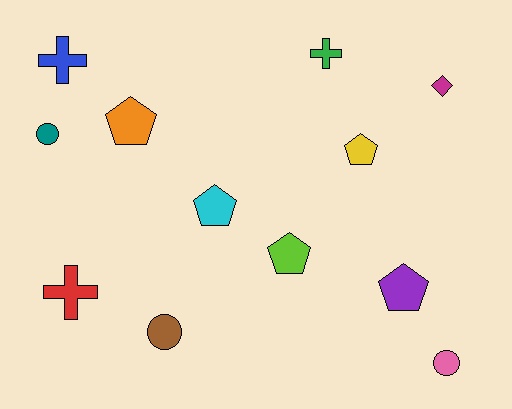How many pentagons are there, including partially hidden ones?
There are 5 pentagons.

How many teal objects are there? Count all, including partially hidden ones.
There is 1 teal object.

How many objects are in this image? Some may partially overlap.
There are 12 objects.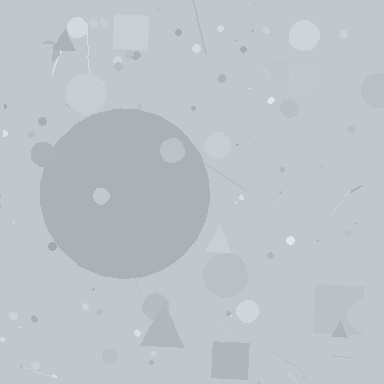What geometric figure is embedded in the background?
A circle is embedded in the background.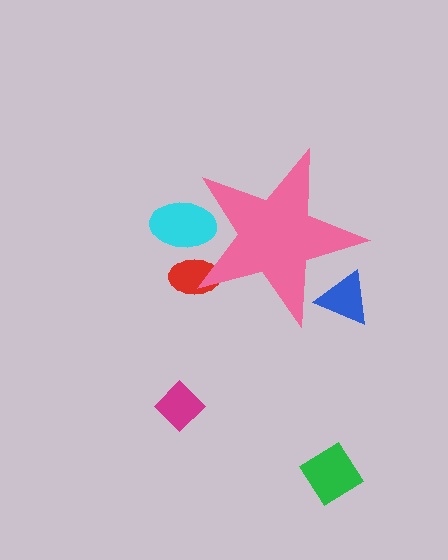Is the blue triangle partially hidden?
Yes, the blue triangle is partially hidden behind the pink star.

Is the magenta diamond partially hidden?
No, the magenta diamond is fully visible.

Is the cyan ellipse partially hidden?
Yes, the cyan ellipse is partially hidden behind the pink star.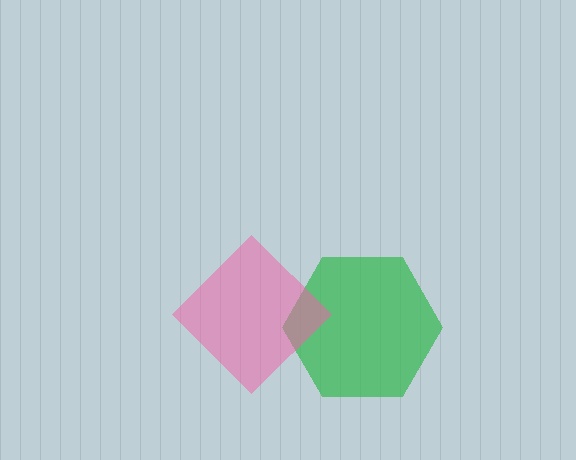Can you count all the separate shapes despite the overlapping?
Yes, there are 2 separate shapes.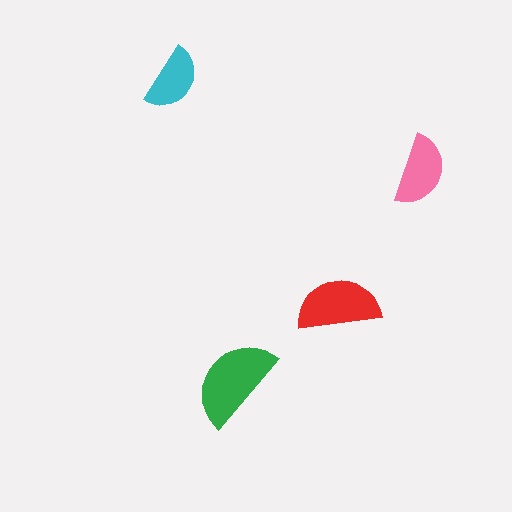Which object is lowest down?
The green semicircle is bottommost.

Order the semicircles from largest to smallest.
the green one, the red one, the pink one, the cyan one.